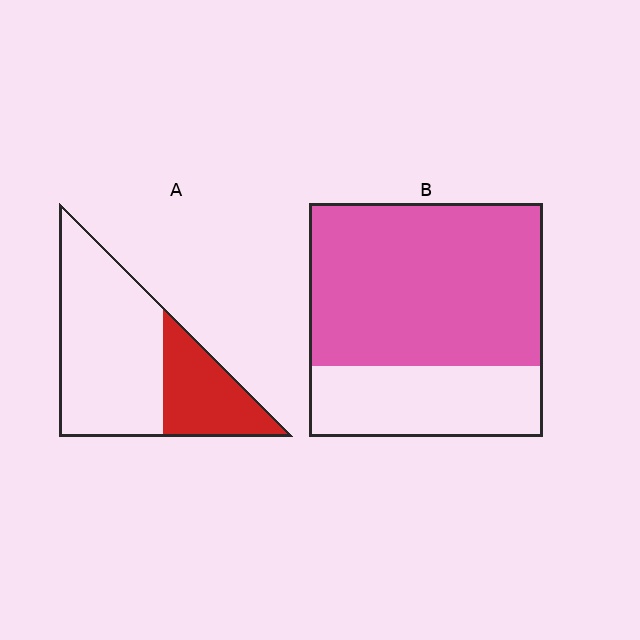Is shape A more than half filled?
No.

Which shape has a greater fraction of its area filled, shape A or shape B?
Shape B.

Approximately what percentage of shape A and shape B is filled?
A is approximately 30% and B is approximately 70%.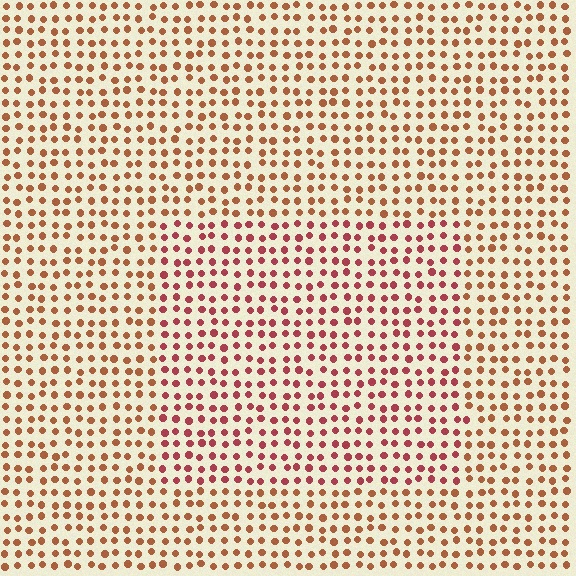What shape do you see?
I see a rectangle.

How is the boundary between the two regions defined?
The boundary is defined purely by a slight shift in hue (about 29 degrees). Spacing, size, and orientation are identical on both sides.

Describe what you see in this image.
The image is filled with small brown elements in a uniform arrangement. A rectangle-shaped region is visible where the elements are tinted to a slightly different hue, forming a subtle color boundary.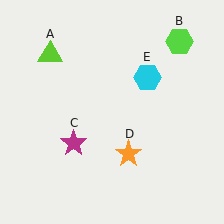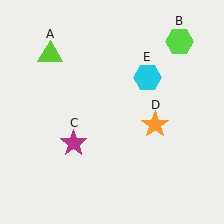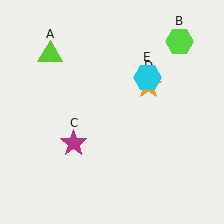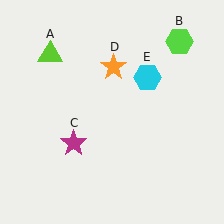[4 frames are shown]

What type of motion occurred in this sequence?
The orange star (object D) rotated counterclockwise around the center of the scene.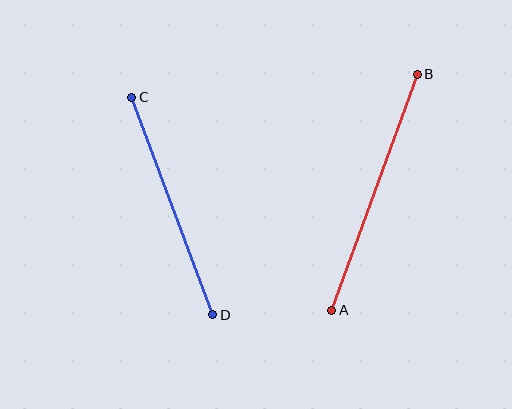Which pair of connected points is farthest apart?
Points A and B are farthest apart.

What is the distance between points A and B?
The distance is approximately 251 pixels.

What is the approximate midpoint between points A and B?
The midpoint is at approximately (375, 192) pixels.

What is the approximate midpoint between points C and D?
The midpoint is at approximately (172, 206) pixels.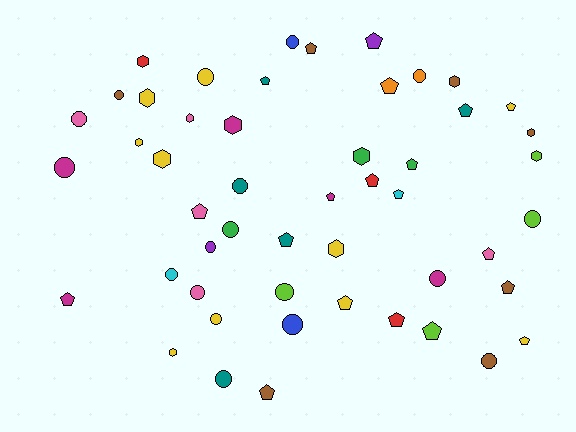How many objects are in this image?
There are 50 objects.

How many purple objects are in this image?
There are 2 purple objects.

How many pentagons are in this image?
There are 20 pentagons.